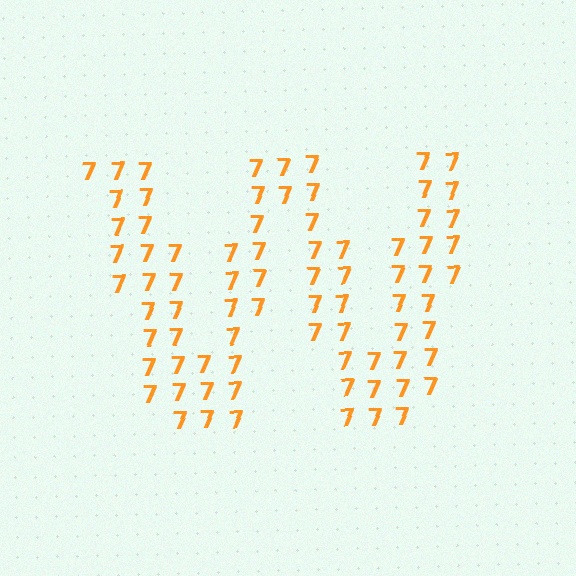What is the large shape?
The large shape is the letter W.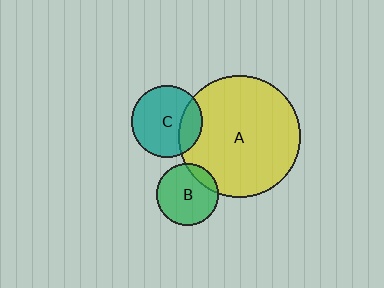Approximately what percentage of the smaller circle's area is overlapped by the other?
Approximately 25%.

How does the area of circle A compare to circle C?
Approximately 2.9 times.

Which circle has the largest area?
Circle A (yellow).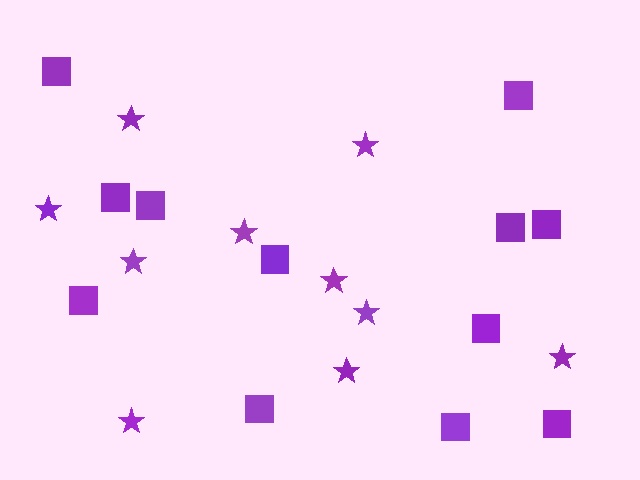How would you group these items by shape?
There are 2 groups: one group of squares (12) and one group of stars (10).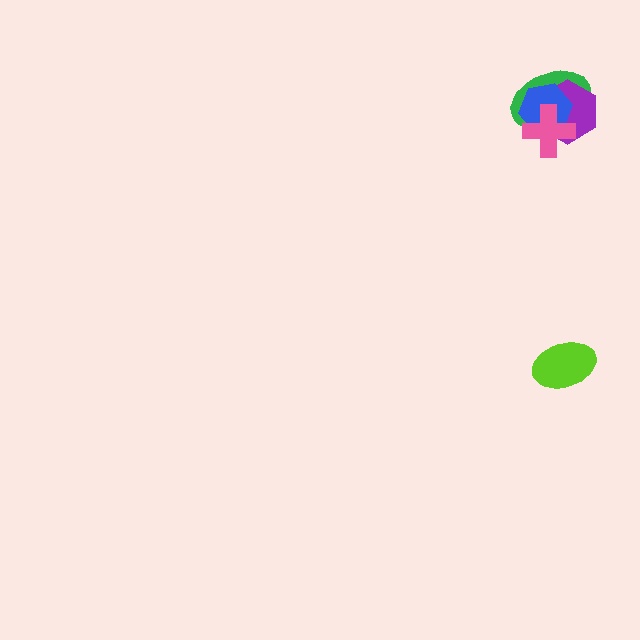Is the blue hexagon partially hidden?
Yes, it is partially covered by another shape.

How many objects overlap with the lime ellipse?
0 objects overlap with the lime ellipse.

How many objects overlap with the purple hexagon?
3 objects overlap with the purple hexagon.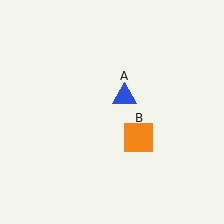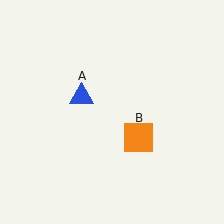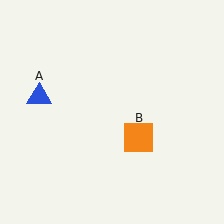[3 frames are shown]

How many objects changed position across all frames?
1 object changed position: blue triangle (object A).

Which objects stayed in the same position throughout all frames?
Orange square (object B) remained stationary.